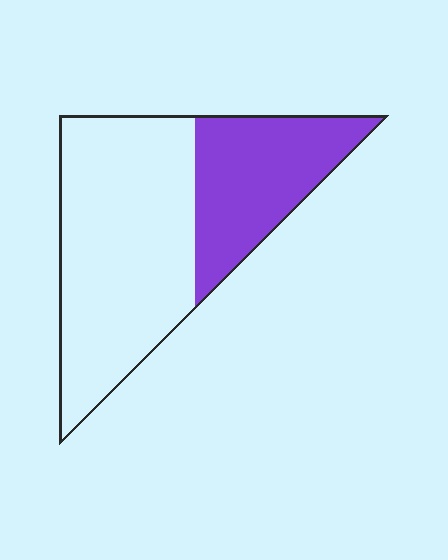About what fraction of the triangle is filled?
About one third (1/3).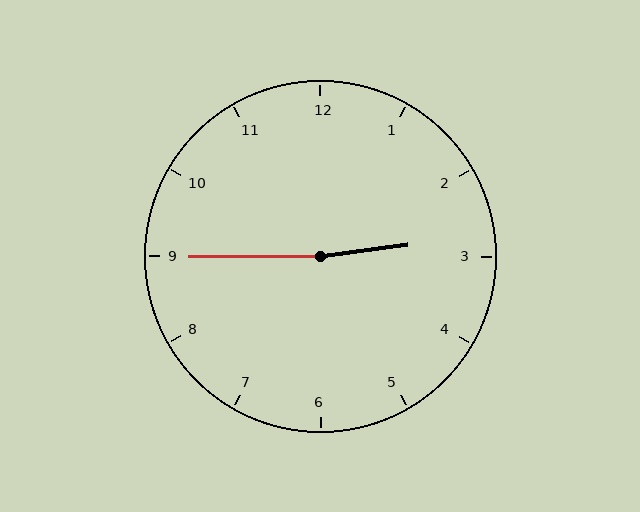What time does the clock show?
2:45.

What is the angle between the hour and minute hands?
Approximately 172 degrees.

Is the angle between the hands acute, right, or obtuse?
It is obtuse.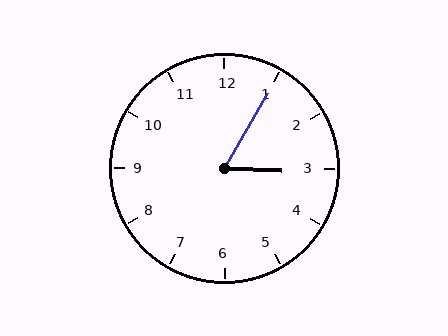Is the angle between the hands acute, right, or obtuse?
It is acute.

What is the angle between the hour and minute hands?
Approximately 62 degrees.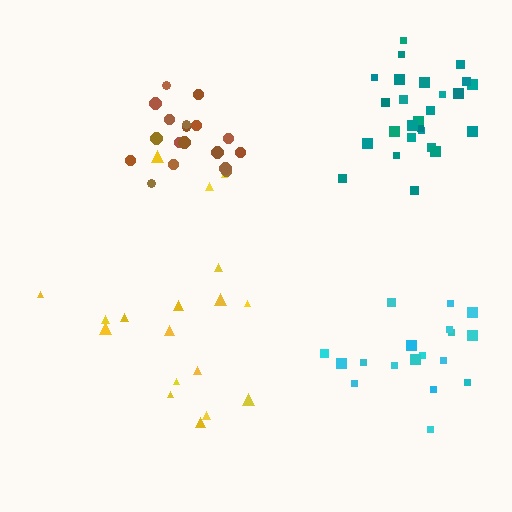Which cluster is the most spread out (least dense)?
Yellow.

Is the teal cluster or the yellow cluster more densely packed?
Teal.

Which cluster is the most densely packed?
Teal.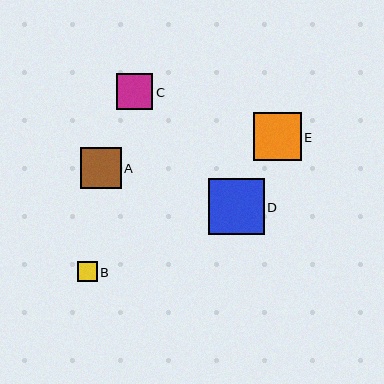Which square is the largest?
Square D is the largest with a size of approximately 56 pixels.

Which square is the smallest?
Square B is the smallest with a size of approximately 20 pixels.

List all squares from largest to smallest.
From largest to smallest: D, E, A, C, B.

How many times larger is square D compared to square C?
Square D is approximately 1.5 times the size of square C.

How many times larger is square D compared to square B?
Square D is approximately 2.8 times the size of square B.